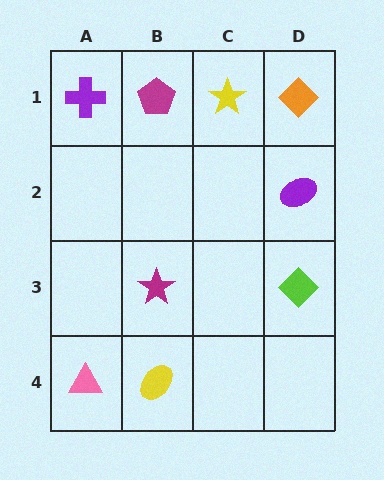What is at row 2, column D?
A purple ellipse.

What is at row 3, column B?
A magenta star.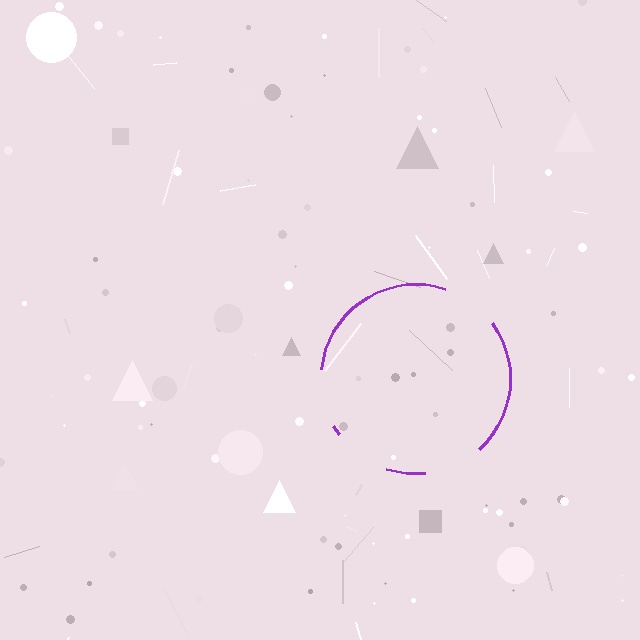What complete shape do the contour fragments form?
The contour fragments form a circle.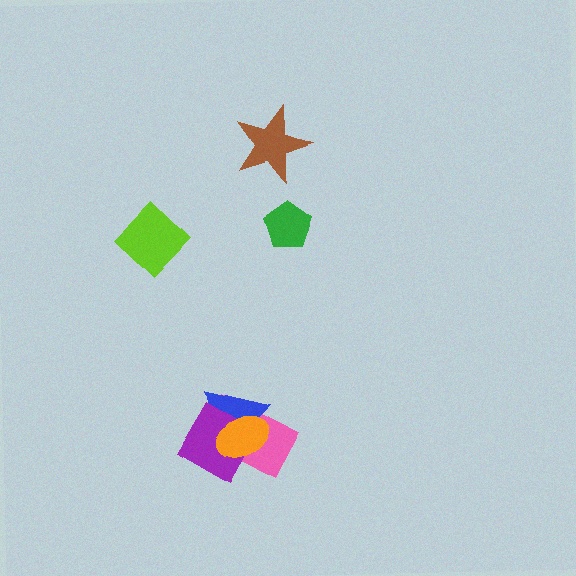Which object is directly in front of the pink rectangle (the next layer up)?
The blue triangle is directly in front of the pink rectangle.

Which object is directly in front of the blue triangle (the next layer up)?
The purple square is directly in front of the blue triangle.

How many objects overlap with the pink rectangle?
3 objects overlap with the pink rectangle.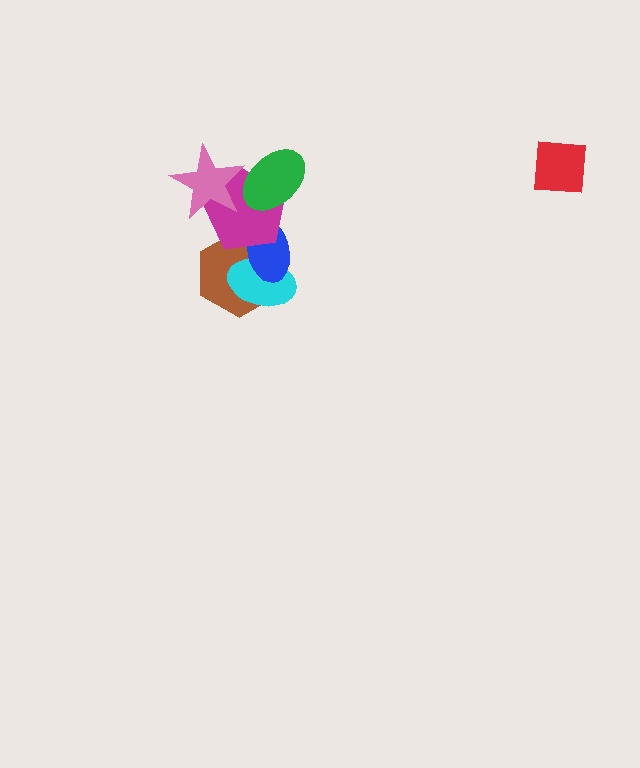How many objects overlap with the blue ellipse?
3 objects overlap with the blue ellipse.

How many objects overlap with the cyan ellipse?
2 objects overlap with the cyan ellipse.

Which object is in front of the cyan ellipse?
The blue ellipse is in front of the cyan ellipse.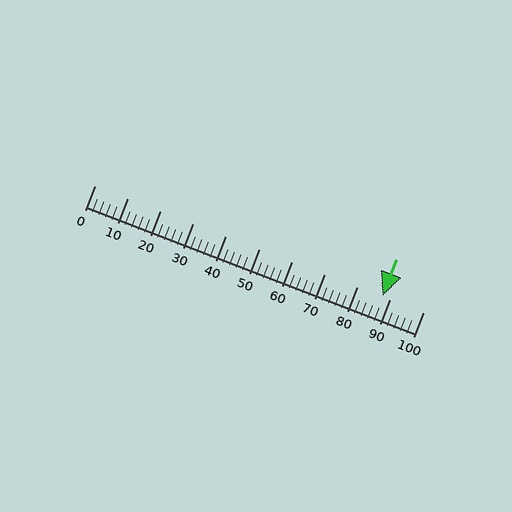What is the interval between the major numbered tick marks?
The major tick marks are spaced 10 units apart.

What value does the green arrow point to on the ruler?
The green arrow points to approximately 88.